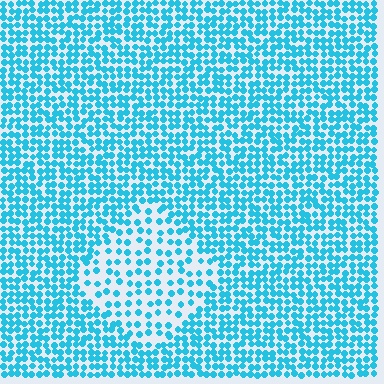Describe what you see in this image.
The image contains small cyan elements arranged at two different densities. A diamond-shaped region is visible where the elements are less densely packed than the surrounding area.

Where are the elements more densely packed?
The elements are more densely packed outside the diamond boundary.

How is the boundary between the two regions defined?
The boundary is defined by a change in element density (approximately 2.0x ratio). All elements are the same color, size, and shape.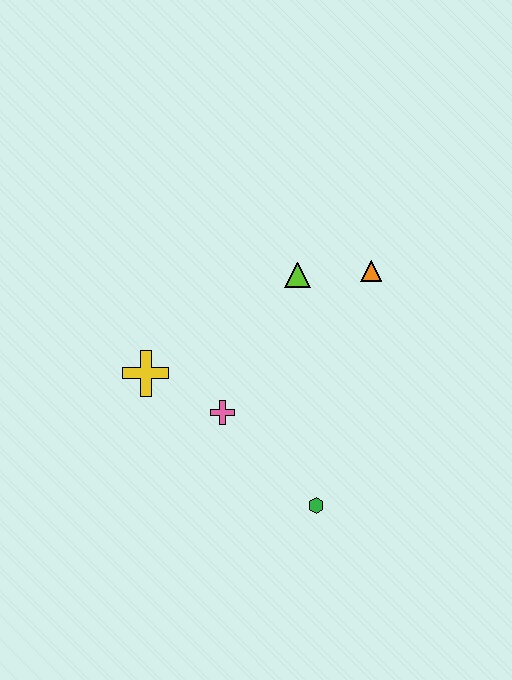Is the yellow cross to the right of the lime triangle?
No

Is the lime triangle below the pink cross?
No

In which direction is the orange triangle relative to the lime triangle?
The orange triangle is to the right of the lime triangle.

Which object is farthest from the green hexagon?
The orange triangle is farthest from the green hexagon.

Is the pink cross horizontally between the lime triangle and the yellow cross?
Yes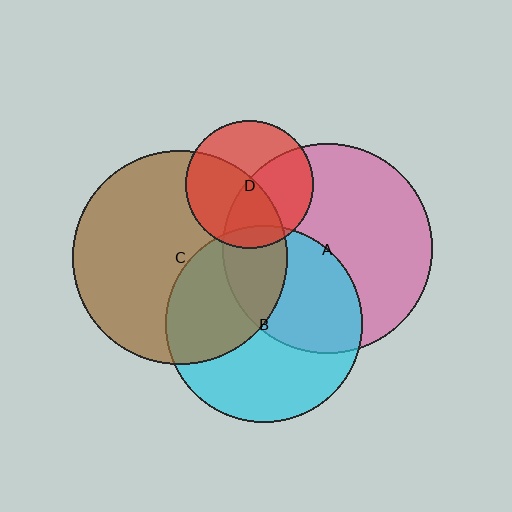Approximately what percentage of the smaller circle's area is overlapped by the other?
Approximately 45%.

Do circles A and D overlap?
Yes.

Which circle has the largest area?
Circle C (brown).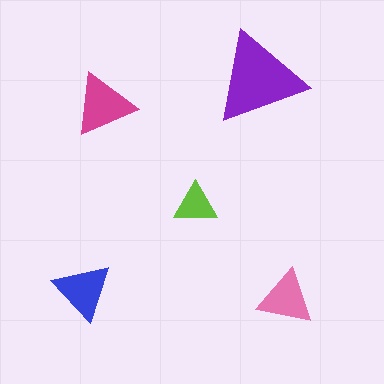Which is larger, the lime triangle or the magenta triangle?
The magenta one.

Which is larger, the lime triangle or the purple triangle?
The purple one.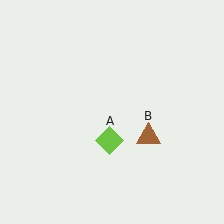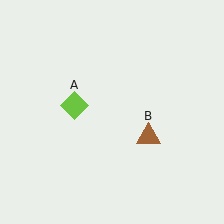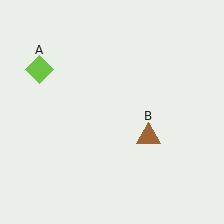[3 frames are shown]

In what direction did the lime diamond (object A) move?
The lime diamond (object A) moved up and to the left.